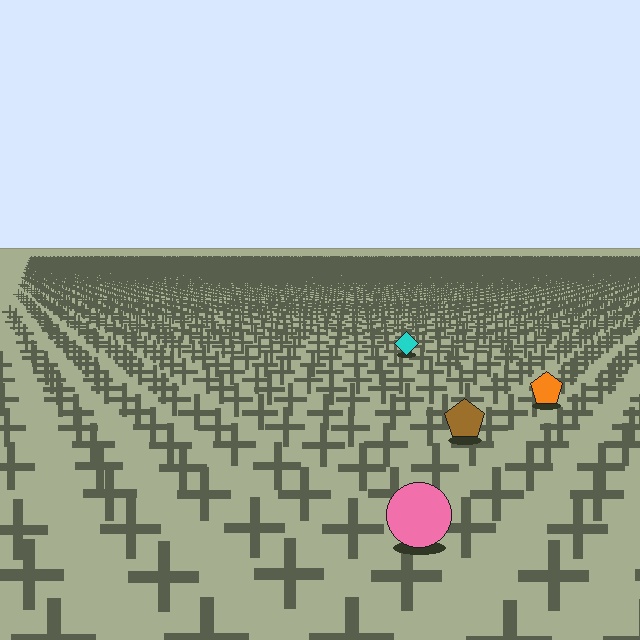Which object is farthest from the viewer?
The cyan diamond is farthest from the viewer. It appears smaller and the ground texture around it is denser.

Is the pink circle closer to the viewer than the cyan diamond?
Yes. The pink circle is closer — you can tell from the texture gradient: the ground texture is coarser near it.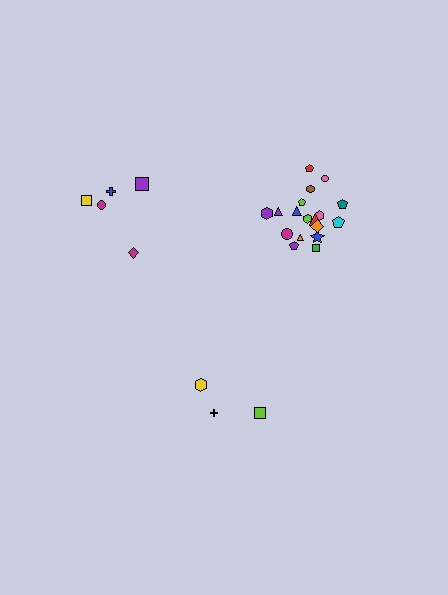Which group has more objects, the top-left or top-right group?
The top-right group.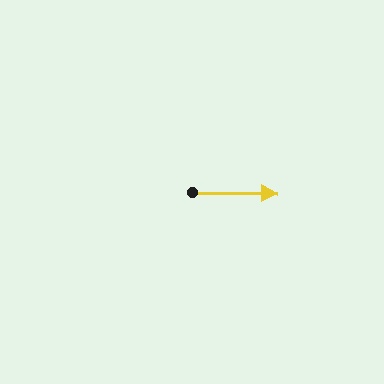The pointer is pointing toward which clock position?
Roughly 3 o'clock.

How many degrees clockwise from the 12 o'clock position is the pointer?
Approximately 91 degrees.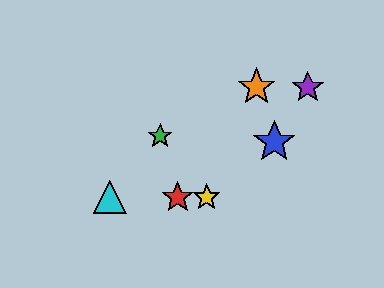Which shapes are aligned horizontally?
The red star, the yellow star, the cyan triangle are aligned horizontally.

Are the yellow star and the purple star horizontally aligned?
No, the yellow star is at y≈197 and the purple star is at y≈87.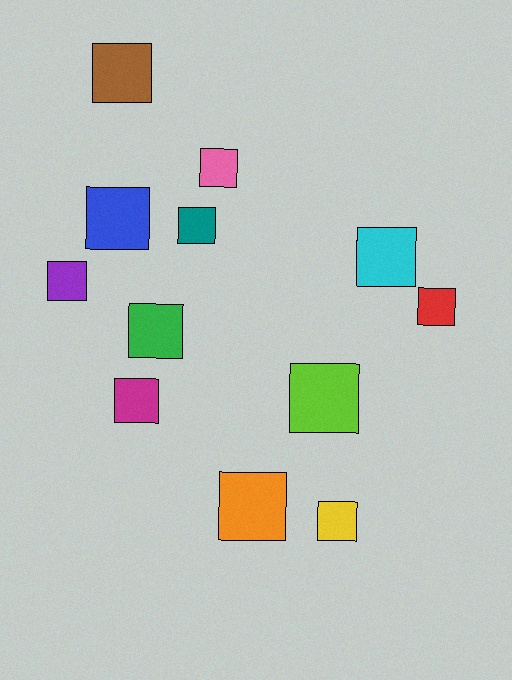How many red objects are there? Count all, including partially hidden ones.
There is 1 red object.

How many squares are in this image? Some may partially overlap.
There are 12 squares.